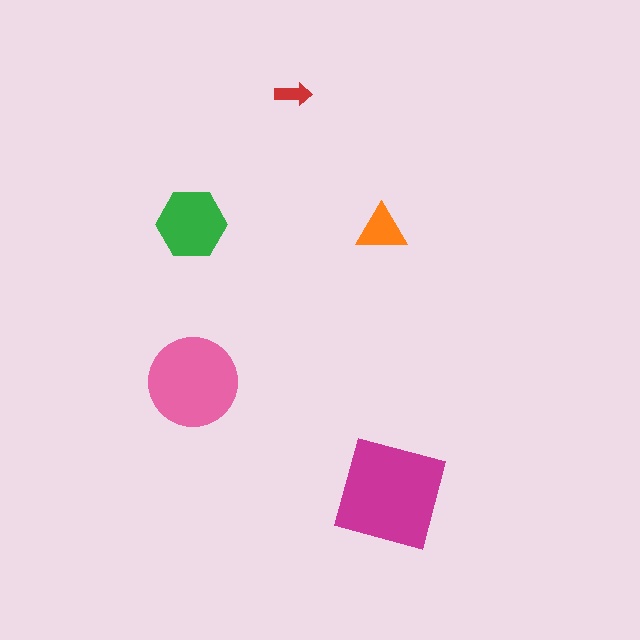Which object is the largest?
The magenta square.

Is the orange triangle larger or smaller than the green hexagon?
Smaller.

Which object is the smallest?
The red arrow.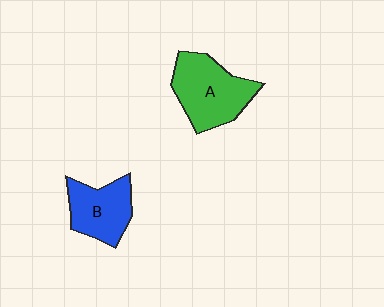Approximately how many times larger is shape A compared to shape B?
Approximately 1.3 times.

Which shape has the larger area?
Shape A (green).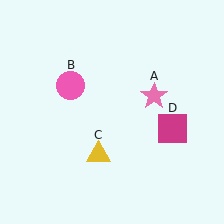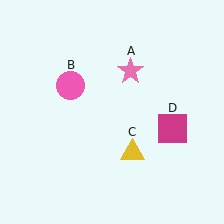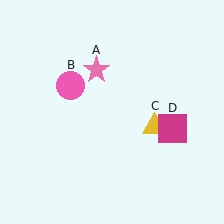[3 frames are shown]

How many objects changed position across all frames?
2 objects changed position: pink star (object A), yellow triangle (object C).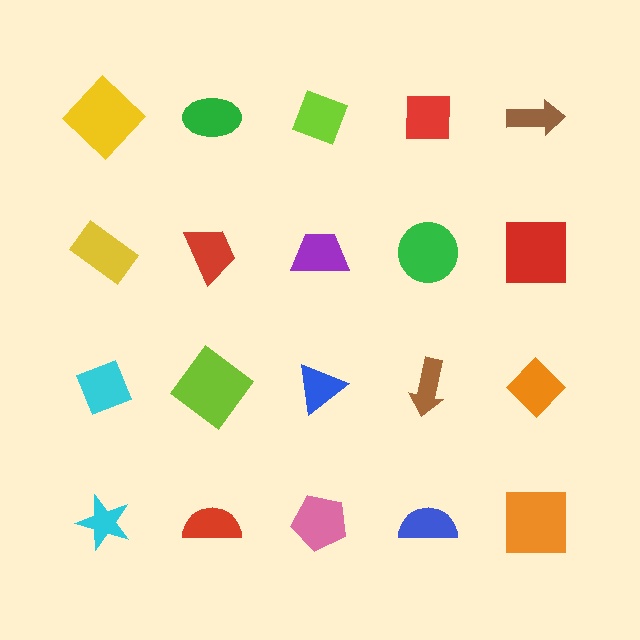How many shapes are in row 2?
5 shapes.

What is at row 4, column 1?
A cyan star.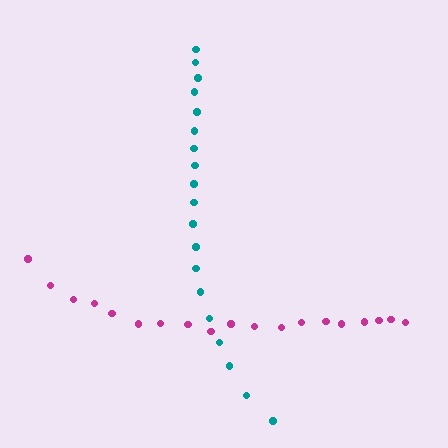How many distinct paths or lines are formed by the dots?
There are 2 distinct paths.